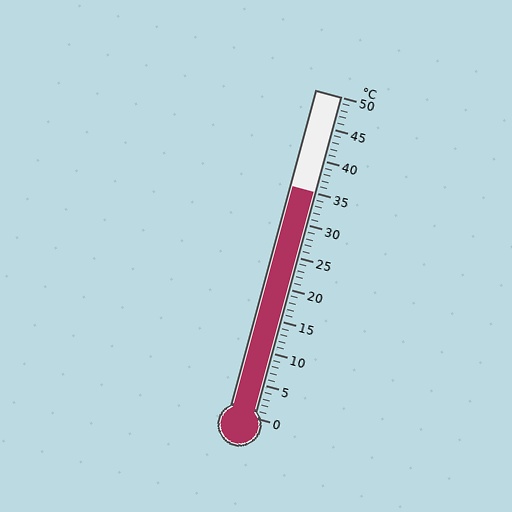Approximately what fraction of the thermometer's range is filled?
The thermometer is filled to approximately 70% of its range.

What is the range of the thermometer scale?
The thermometer scale ranges from 0°C to 50°C.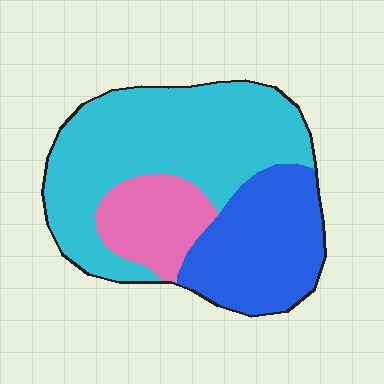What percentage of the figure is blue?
Blue covers around 30% of the figure.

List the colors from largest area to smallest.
From largest to smallest: cyan, blue, pink.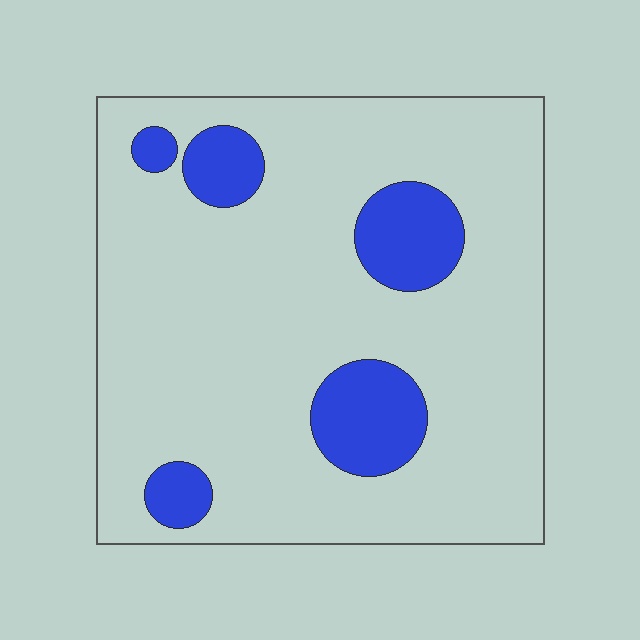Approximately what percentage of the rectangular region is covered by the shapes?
Approximately 15%.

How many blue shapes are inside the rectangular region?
5.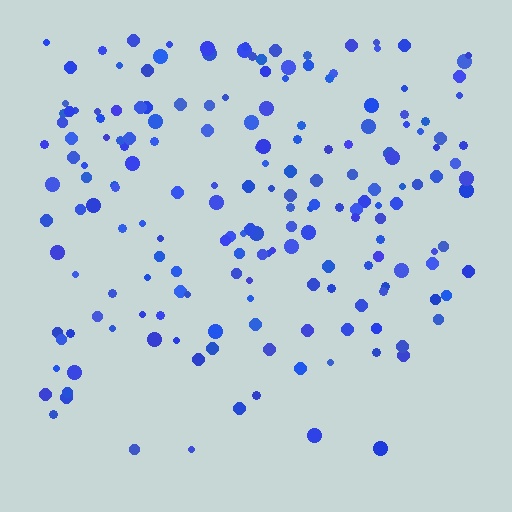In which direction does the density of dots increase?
From bottom to top, with the top side densest.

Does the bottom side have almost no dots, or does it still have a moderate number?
Still a moderate number, just noticeably fewer than the top.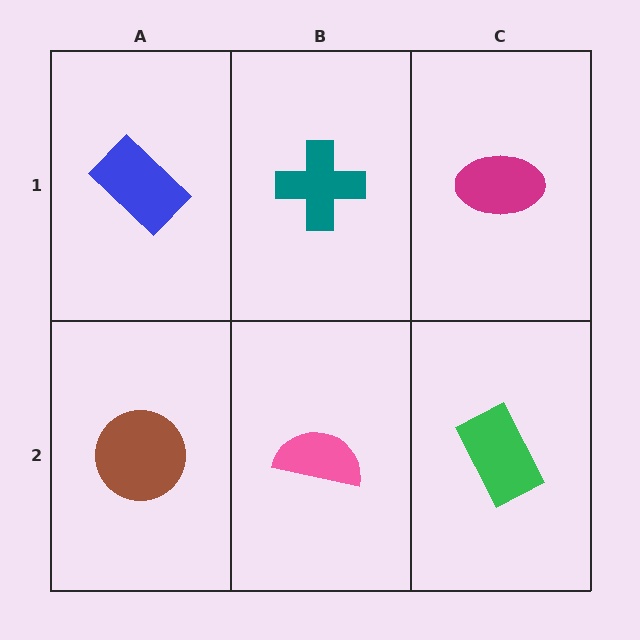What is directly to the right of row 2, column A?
A pink semicircle.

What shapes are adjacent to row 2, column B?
A teal cross (row 1, column B), a brown circle (row 2, column A), a green rectangle (row 2, column C).